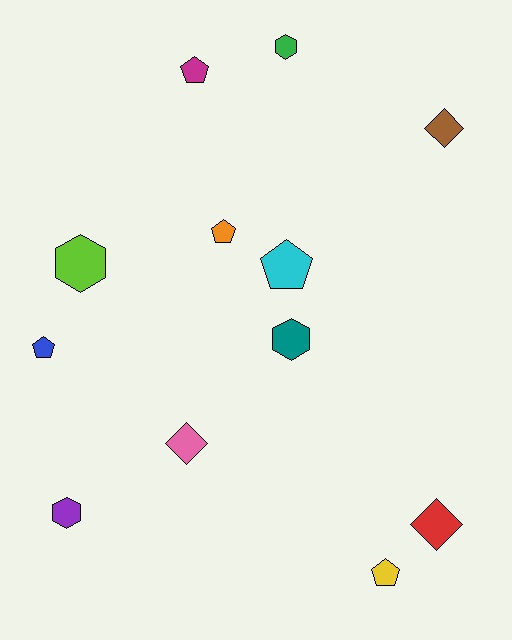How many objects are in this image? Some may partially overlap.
There are 12 objects.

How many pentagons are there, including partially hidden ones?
There are 5 pentagons.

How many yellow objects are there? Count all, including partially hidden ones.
There is 1 yellow object.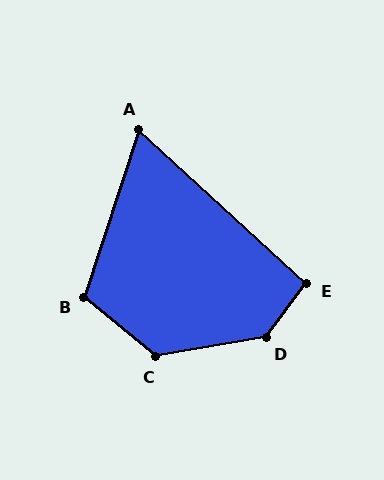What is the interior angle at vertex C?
Approximately 130 degrees (obtuse).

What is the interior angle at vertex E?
Approximately 96 degrees (obtuse).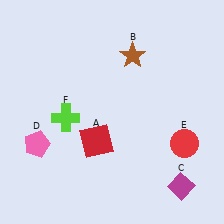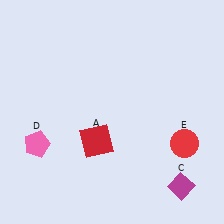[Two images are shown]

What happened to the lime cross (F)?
The lime cross (F) was removed in Image 2. It was in the bottom-left area of Image 1.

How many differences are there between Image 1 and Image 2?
There are 2 differences between the two images.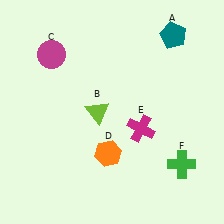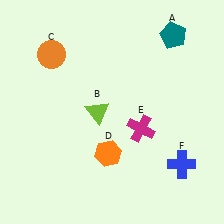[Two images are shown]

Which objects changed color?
C changed from magenta to orange. F changed from green to blue.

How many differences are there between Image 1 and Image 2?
There are 2 differences between the two images.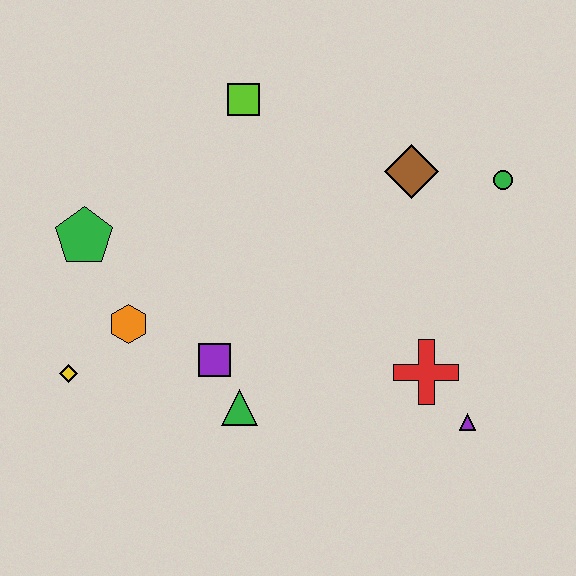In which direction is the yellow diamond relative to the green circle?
The yellow diamond is to the left of the green circle.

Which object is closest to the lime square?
The brown diamond is closest to the lime square.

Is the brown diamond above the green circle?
Yes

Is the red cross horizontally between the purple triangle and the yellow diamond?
Yes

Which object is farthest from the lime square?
The purple triangle is farthest from the lime square.